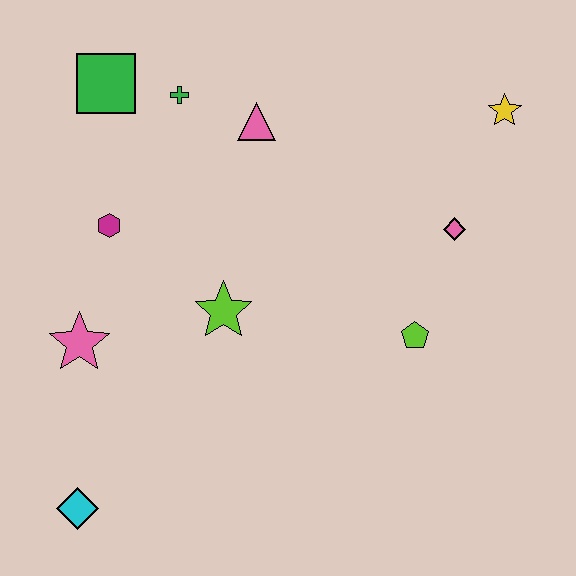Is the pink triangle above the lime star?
Yes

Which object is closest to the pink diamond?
The lime pentagon is closest to the pink diamond.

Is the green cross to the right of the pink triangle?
No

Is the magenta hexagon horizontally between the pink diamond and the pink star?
Yes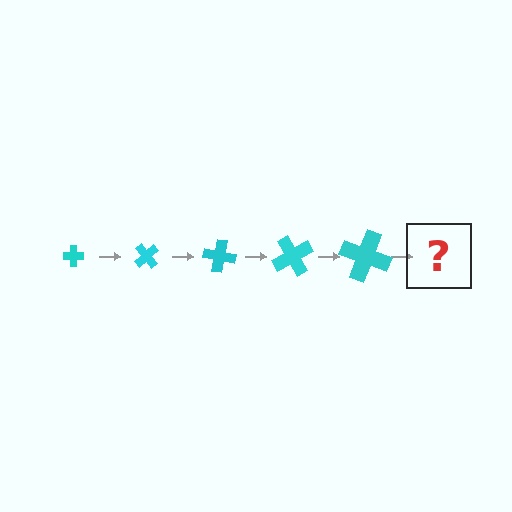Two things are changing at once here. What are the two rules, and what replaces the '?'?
The two rules are that the cross grows larger each step and it rotates 50 degrees each step. The '?' should be a cross, larger than the previous one and rotated 250 degrees from the start.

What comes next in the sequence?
The next element should be a cross, larger than the previous one and rotated 250 degrees from the start.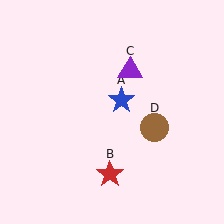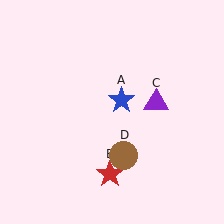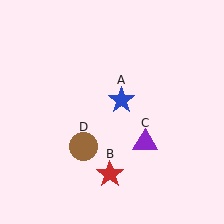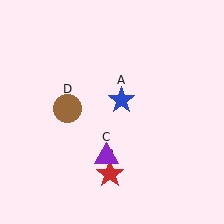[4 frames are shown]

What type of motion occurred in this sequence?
The purple triangle (object C), brown circle (object D) rotated clockwise around the center of the scene.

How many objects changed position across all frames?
2 objects changed position: purple triangle (object C), brown circle (object D).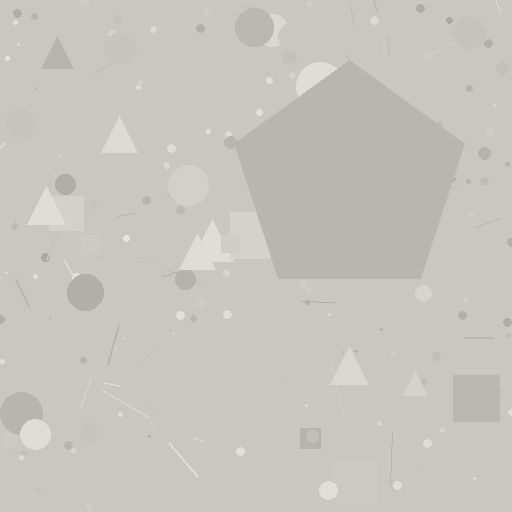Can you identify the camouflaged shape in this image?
The camouflaged shape is a pentagon.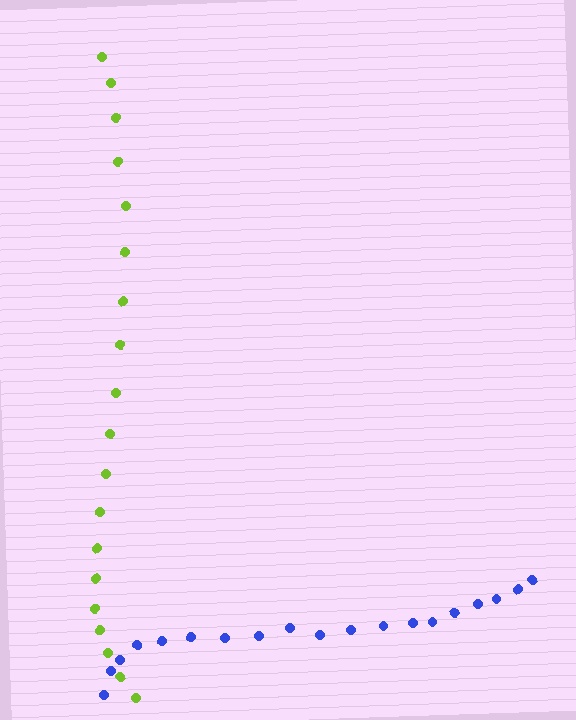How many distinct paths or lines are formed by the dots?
There are 2 distinct paths.